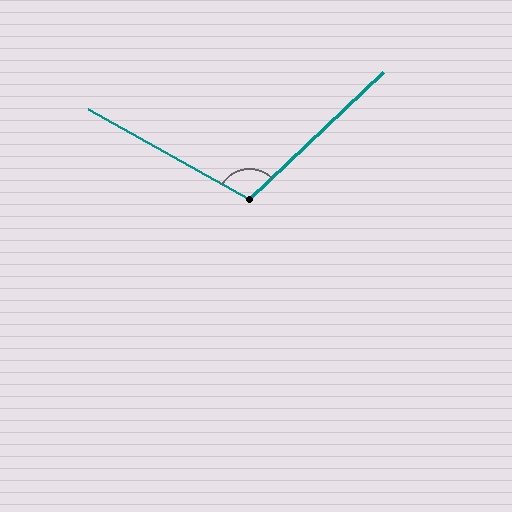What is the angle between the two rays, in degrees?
Approximately 107 degrees.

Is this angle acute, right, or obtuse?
It is obtuse.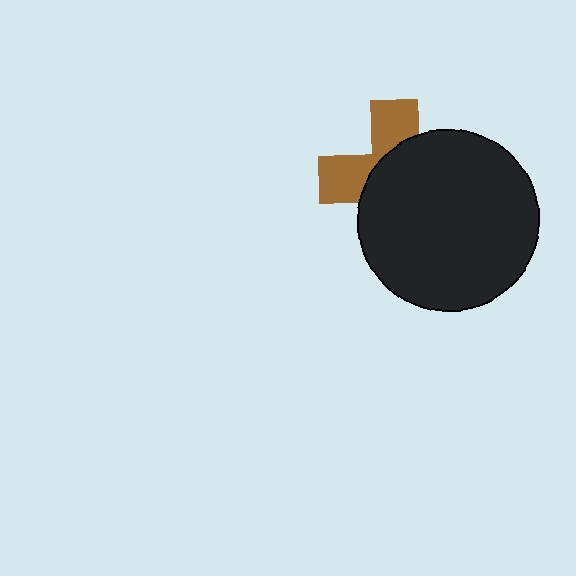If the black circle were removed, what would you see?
You would see the complete brown cross.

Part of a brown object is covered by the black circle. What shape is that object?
It is a cross.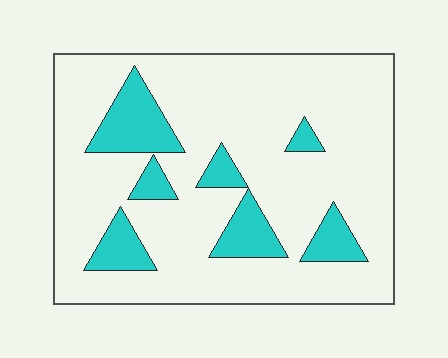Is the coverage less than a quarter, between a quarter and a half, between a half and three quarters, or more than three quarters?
Less than a quarter.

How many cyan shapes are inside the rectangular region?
7.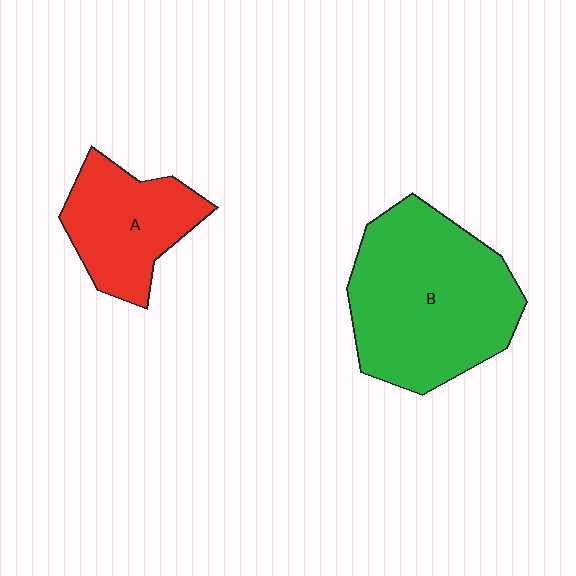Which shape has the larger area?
Shape B (green).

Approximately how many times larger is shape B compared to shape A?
Approximately 1.8 times.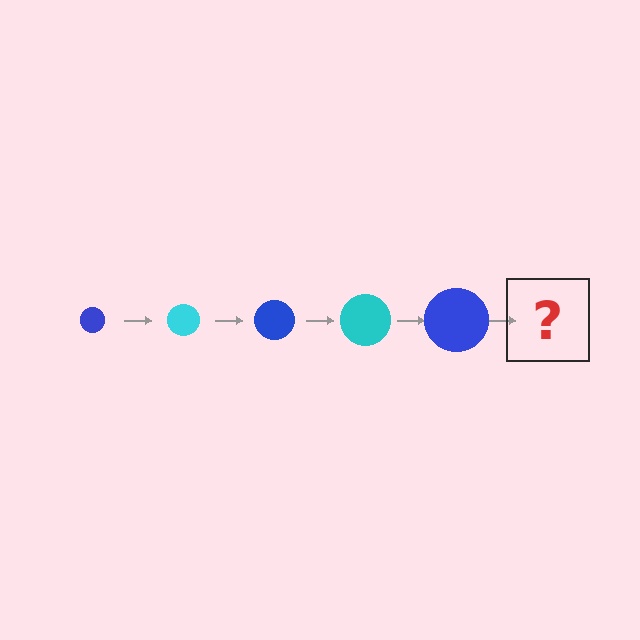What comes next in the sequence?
The next element should be a cyan circle, larger than the previous one.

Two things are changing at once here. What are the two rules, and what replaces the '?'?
The two rules are that the circle grows larger each step and the color cycles through blue and cyan. The '?' should be a cyan circle, larger than the previous one.